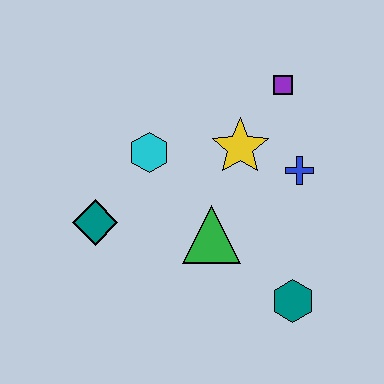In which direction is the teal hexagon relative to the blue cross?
The teal hexagon is below the blue cross.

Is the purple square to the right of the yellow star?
Yes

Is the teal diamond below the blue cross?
Yes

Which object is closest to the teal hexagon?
The green triangle is closest to the teal hexagon.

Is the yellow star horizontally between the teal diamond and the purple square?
Yes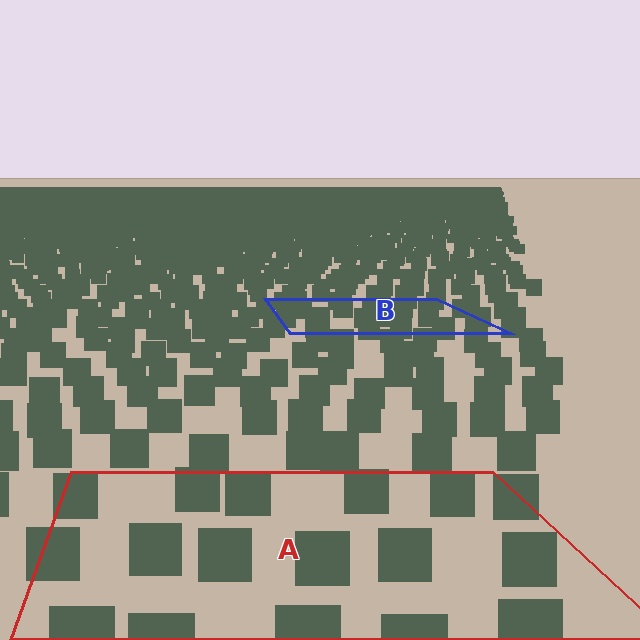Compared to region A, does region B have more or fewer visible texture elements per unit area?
Region B has more texture elements per unit area — they are packed more densely because it is farther away.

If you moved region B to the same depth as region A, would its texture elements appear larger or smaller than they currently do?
They would appear larger. At a closer depth, the same texture elements are projected at a bigger on-screen size.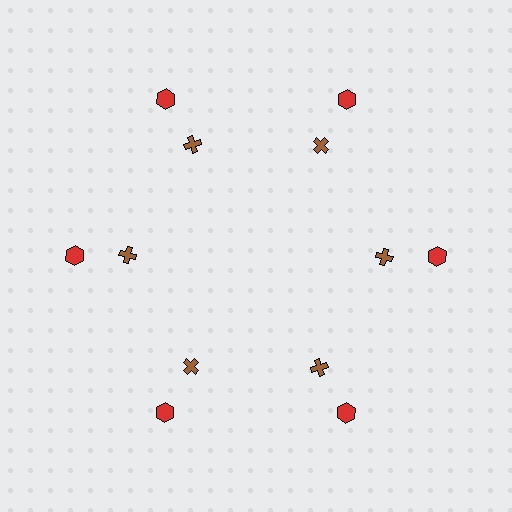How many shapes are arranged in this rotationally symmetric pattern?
There are 12 shapes, arranged in 6 groups of 2.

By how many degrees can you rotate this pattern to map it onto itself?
The pattern maps onto itself every 60 degrees of rotation.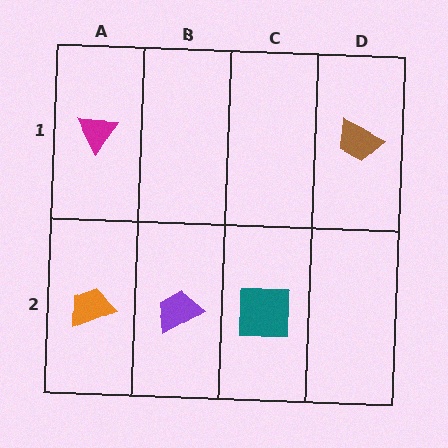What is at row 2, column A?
An orange trapezoid.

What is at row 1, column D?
A brown trapezoid.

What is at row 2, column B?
A purple trapezoid.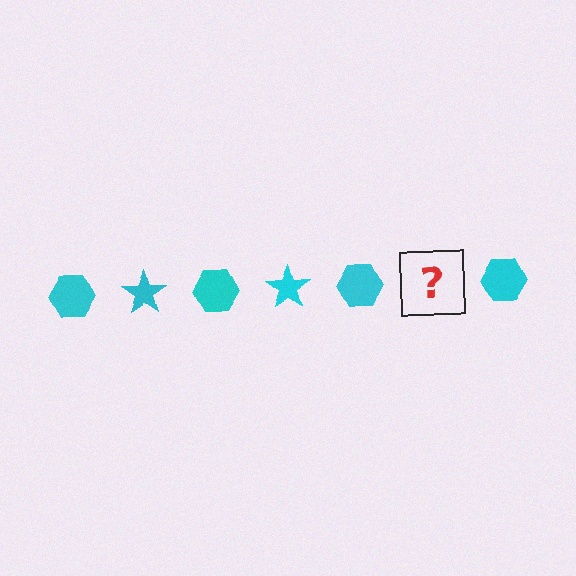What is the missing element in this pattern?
The missing element is a cyan star.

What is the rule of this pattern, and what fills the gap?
The rule is that the pattern cycles through hexagon, star shapes in cyan. The gap should be filled with a cyan star.